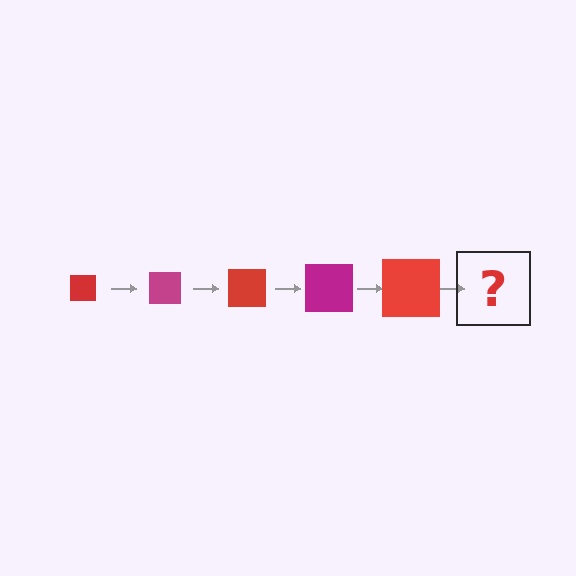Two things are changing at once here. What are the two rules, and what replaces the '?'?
The two rules are that the square grows larger each step and the color cycles through red and magenta. The '?' should be a magenta square, larger than the previous one.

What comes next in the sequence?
The next element should be a magenta square, larger than the previous one.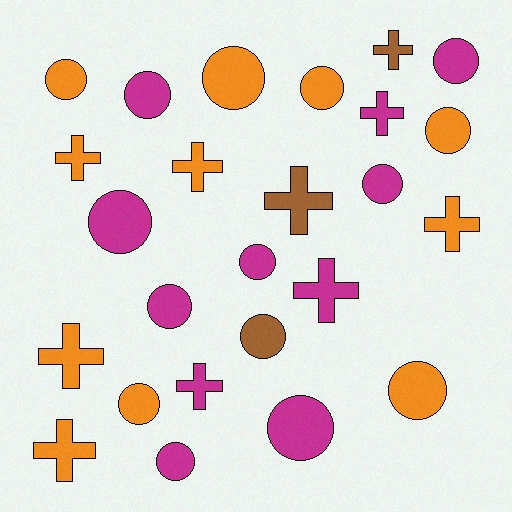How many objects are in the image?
There are 25 objects.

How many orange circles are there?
There are 6 orange circles.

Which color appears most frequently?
Magenta, with 11 objects.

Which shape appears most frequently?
Circle, with 15 objects.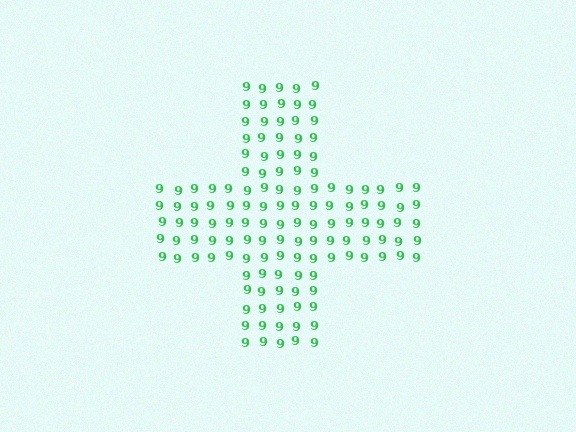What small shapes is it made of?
It is made of small digit 9's.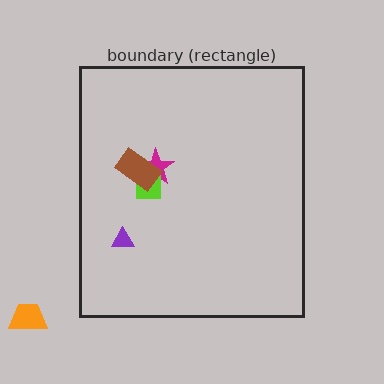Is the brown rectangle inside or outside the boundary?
Inside.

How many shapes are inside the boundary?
4 inside, 1 outside.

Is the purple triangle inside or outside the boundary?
Inside.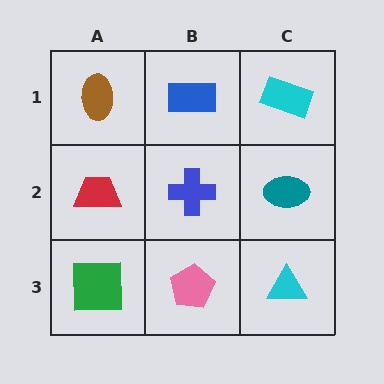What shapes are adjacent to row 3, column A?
A red trapezoid (row 2, column A), a pink pentagon (row 3, column B).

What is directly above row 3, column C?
A teal ellipse.